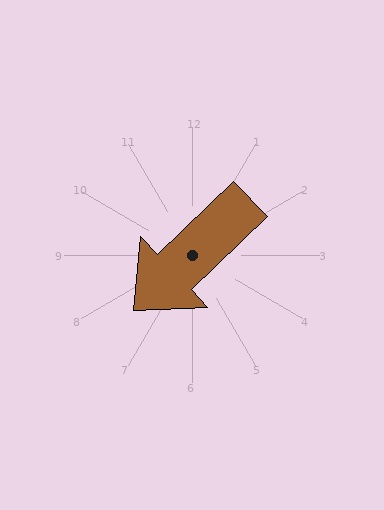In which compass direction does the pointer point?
Southwest.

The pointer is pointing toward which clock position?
Roughly 8 o'clock.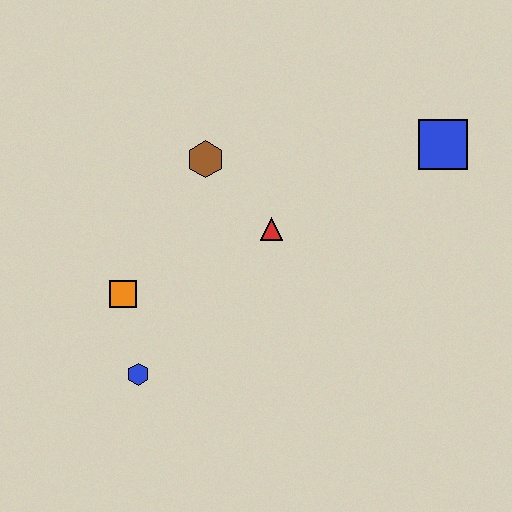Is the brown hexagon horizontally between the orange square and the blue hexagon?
No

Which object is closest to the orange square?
The blue hexagon is closest to the orange square.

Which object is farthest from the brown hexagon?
The blue square is farthest from the brown hexagon.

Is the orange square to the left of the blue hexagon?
Yes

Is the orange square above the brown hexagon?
No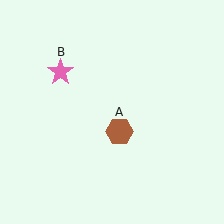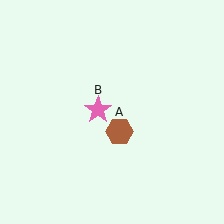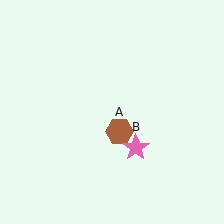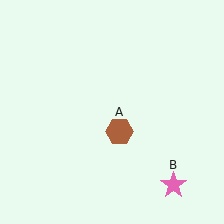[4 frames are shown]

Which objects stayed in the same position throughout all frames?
Brown hexagon (object A) remained stationary.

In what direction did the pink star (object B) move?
The pink star (object B) moved down and to the right.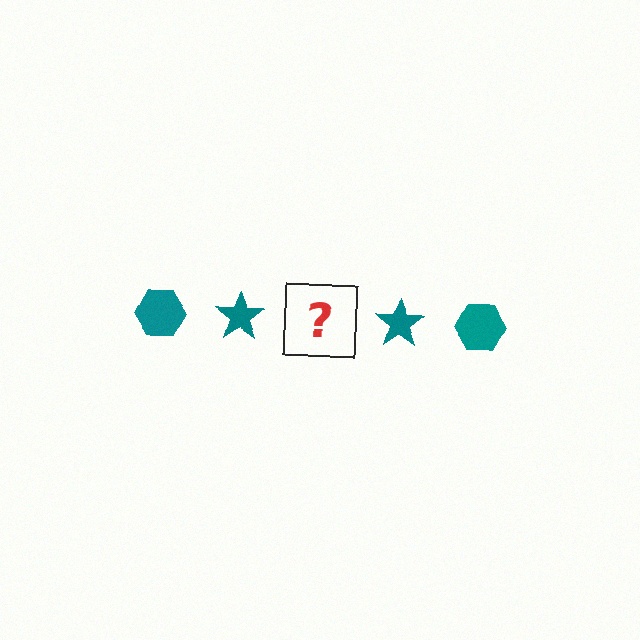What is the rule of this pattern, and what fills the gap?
The rule is that the pattern cycles through hexagon, star shapes in teal. The gap should be filled with a teal hexagon.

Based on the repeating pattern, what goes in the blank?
The blank should be a teal hexagon.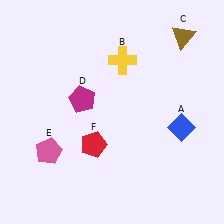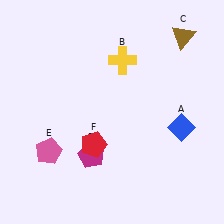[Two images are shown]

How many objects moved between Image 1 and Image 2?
1 object moved between the two images.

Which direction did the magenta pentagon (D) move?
The magenta pentagon (D) moved down.